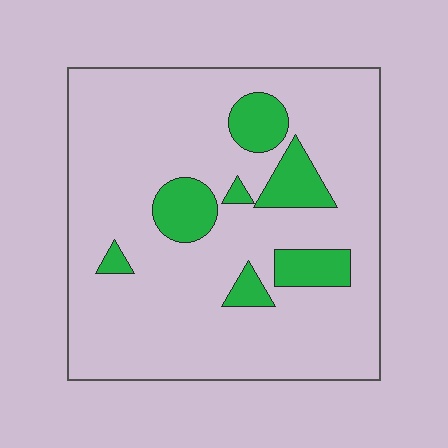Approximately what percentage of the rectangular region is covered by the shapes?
Approximately 15%.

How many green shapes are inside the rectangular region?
7.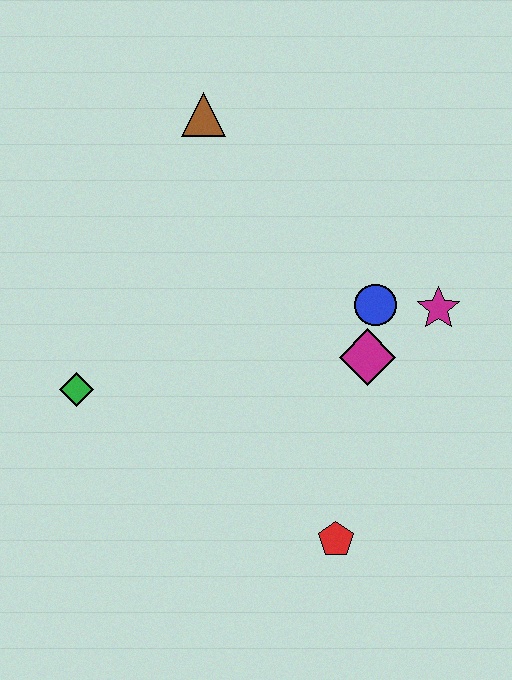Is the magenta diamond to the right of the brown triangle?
Yes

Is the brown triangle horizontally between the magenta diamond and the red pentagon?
No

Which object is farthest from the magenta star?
The green diamond is farthest from the magenta star.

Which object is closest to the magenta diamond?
The blue circle is closest to the magenta diamond.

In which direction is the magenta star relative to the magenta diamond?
The magenta star is to the right of the magenta diamond.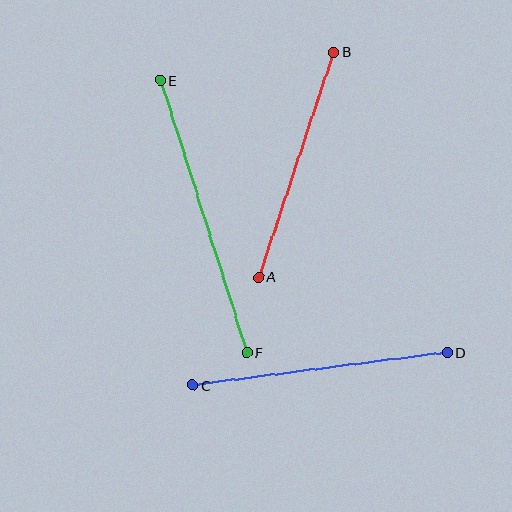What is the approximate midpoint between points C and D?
The midpoint is at approximately (320, 369) pixels.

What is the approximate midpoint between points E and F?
The midpoint is at approximately (203, 216) pixels.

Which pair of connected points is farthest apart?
Points E and F are farthest apart.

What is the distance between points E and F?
The distance is approximately 285 pixels.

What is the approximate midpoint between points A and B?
The midpoint is at approximately (296, 165) pixels.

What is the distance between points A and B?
The distance is approximately 238 pixels.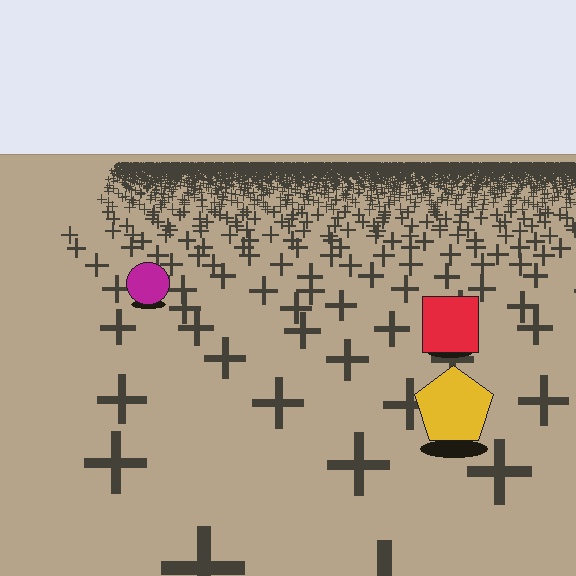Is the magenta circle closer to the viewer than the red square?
No. The red square is closer — you can tell from the texture gradient: the ground texture is coarser near it.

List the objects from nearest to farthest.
From nearest to farthest: the yellow pentagon, the red square, the magenta circle.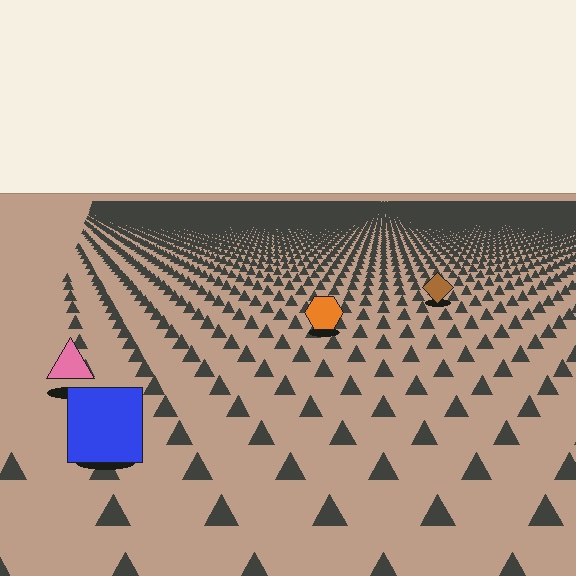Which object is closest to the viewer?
The blue square is closest. The texture marks near it are larger and more spread out.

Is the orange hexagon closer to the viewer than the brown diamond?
Yes. The orange hexagon is closer — you can tell from the texture gradient: the ground texture is coarser near it.